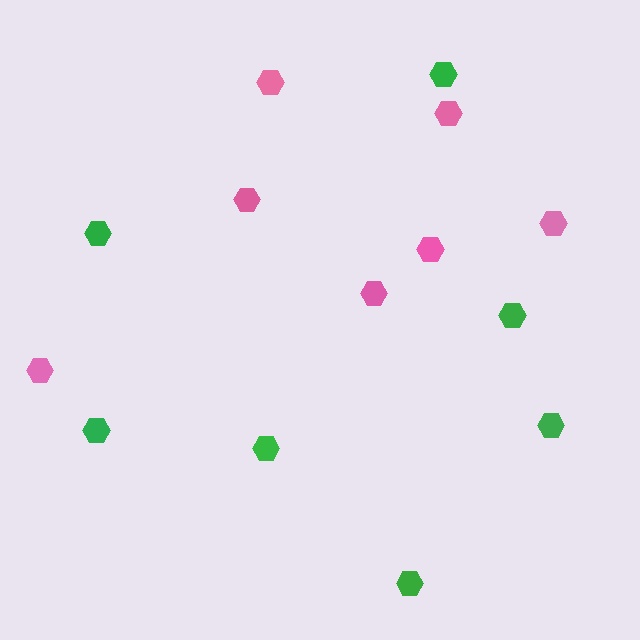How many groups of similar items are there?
There are 2 groups: one group of green hexagons (7) and one group of pink hexagons (7).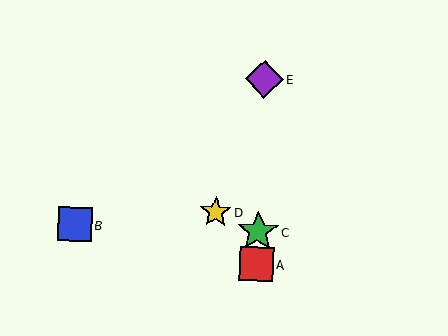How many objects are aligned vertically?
3 objects (A, C, E) are aligned vertically.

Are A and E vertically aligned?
Yes, both are at x≈257.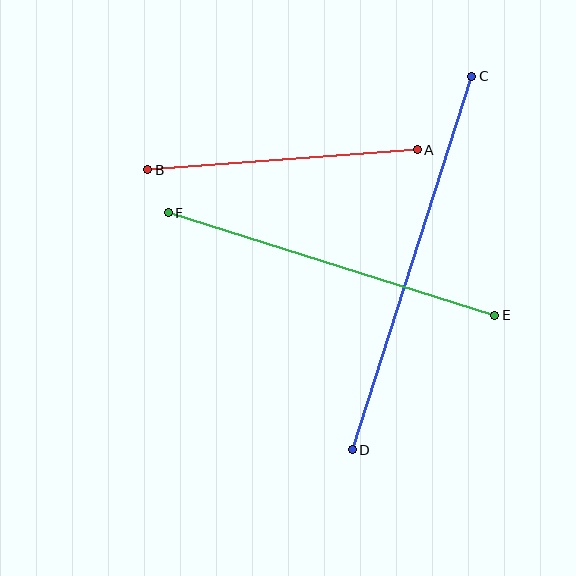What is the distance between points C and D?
The distance is approximately 392 pixels.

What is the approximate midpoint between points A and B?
The midpoint is at approximately (282, 160) pixels.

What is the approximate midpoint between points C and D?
The midpoint is at approximately (412, 263) pixels.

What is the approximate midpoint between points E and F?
The midpoint is at approximately (332, 264) pixels.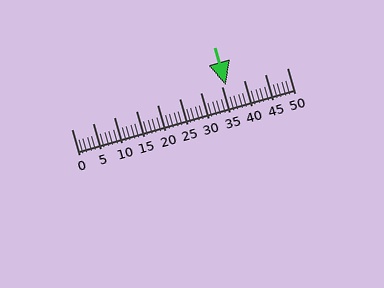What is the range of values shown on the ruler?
The ruler shows values from 0 to 50.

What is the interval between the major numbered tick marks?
The major tick marks are spaced 5 units apart.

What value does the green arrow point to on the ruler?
The green arrow points to approximately 36.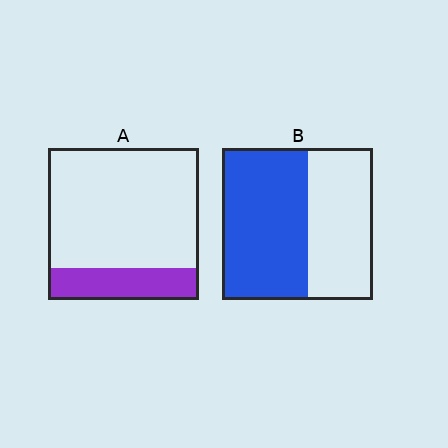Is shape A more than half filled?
No.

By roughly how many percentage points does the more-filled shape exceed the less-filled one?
By roughly 35 percentage points (B over A).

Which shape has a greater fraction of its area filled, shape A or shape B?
Shape B.